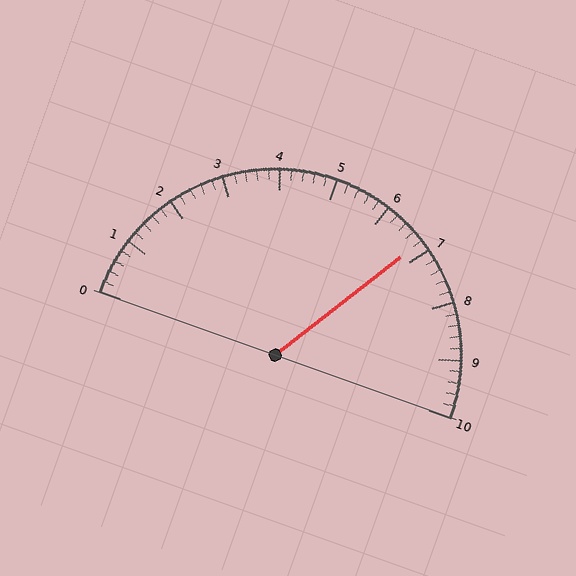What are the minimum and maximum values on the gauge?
The gauge ranges from 0 to 10.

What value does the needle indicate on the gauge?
The needle indicates approximately 6.8.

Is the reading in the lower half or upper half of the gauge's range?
The reading is in the upper half of the range (0 to 10).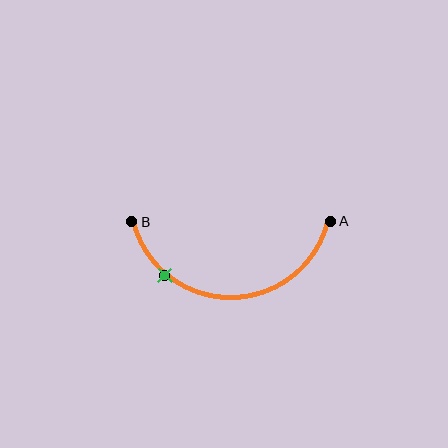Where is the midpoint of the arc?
The arc midpoint is the point on the curve farthest from the straight line joining A and B. It sits below that line.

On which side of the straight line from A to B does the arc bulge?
The arc bulges below the straight line connecting A and B.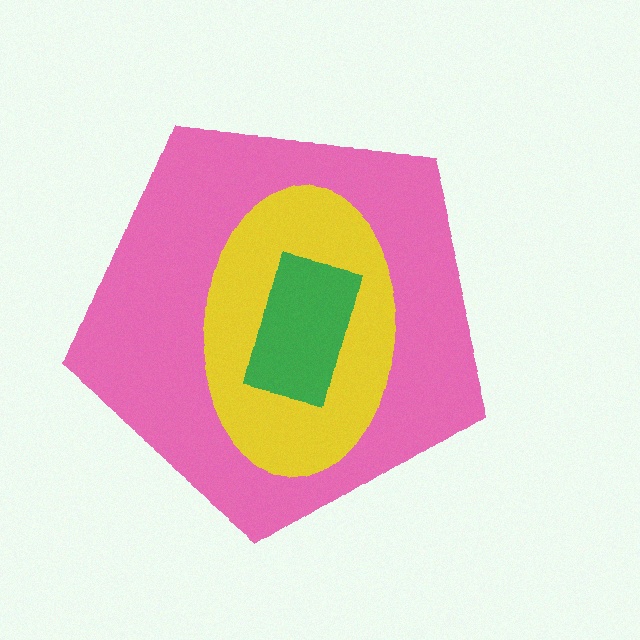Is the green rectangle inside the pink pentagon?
Yes.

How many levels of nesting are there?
3.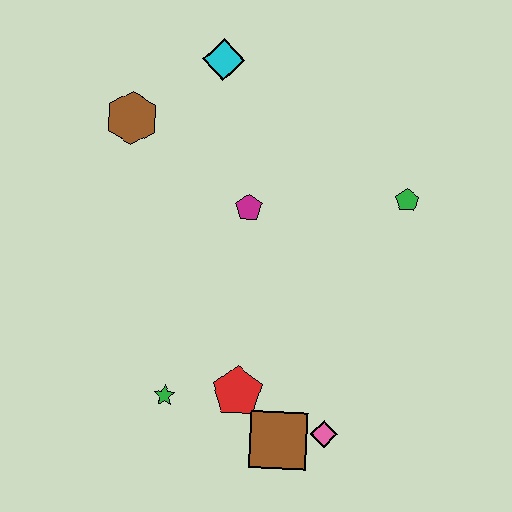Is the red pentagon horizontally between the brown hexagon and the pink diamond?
Yes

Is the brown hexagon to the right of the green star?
No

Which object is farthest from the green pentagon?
The green star is farthest from the green pentagon.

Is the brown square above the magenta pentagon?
No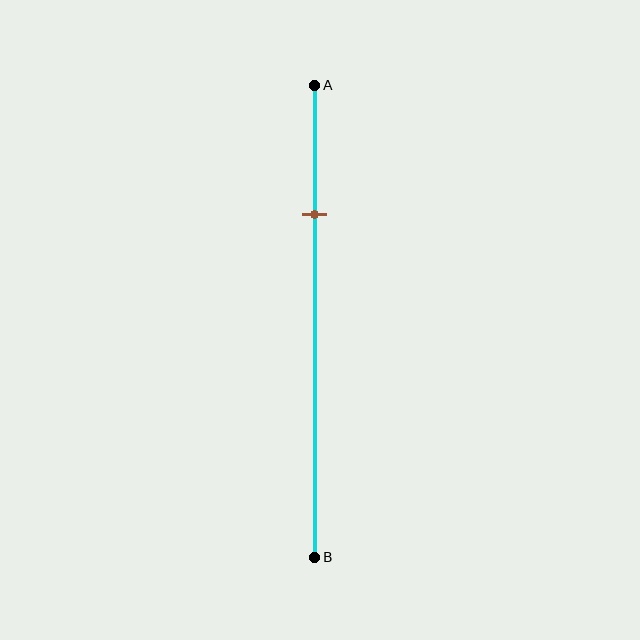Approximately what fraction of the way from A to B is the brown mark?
The brown mark is approximately 25% of the way from A to B.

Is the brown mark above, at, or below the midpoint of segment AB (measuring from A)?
The brown mark is above the midpoint of segment AB.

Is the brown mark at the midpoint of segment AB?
No, the mark is at about 25% from A, not at the 50% midpoint.